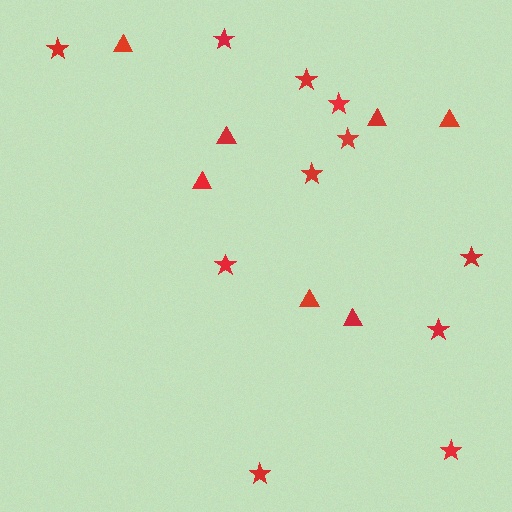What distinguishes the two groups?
There are 2 groups: one group of stars (11) and one group of triangles (7).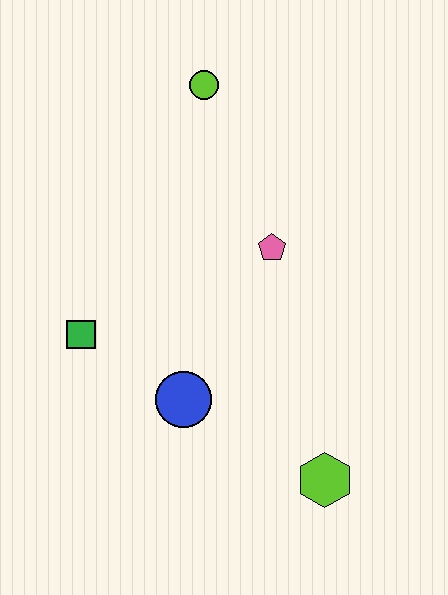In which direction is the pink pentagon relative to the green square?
The pink pentagon is to the right of the green square.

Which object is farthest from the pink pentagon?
The lime hexagon is farthest from the pink pentagon.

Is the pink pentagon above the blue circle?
Yes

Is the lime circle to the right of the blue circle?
Yes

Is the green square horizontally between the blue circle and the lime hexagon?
No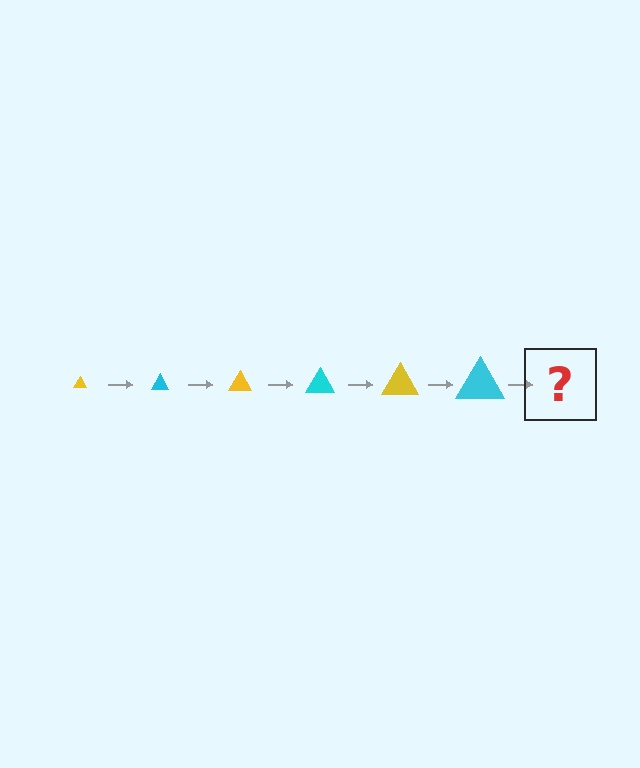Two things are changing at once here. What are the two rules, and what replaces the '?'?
The two rules are that the triangle grows larger each step and the color cycles through yellow and cyan. The '?' should be a yellow triangle, larger than the previous one.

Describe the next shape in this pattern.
It should be a yellow triangle, larger than the previous one.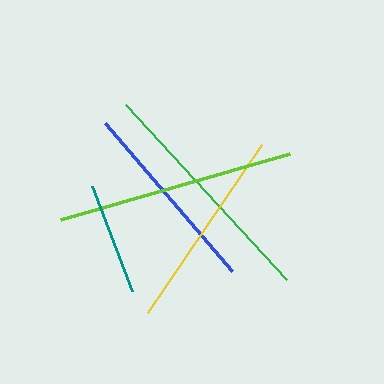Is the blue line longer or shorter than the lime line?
The lime line is longer than the blue line.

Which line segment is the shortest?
The teal line is the shortest at approximately 113 pixels.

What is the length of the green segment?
The green segment is approximately 238 pixels long.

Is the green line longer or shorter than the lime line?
The lime line is longer than the green line.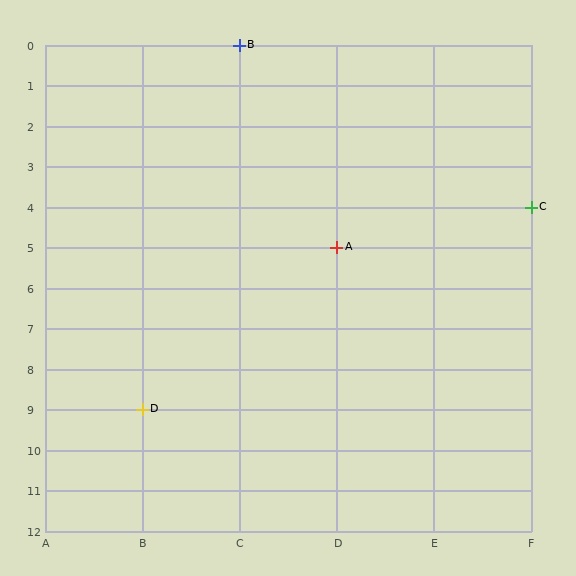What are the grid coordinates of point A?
Point A is at grid coordinates (D, 5).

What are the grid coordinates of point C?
Point C is at grid coordinates (F, 4).